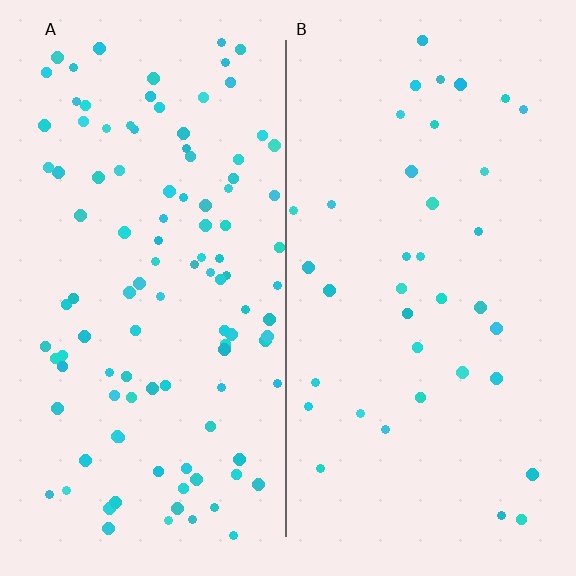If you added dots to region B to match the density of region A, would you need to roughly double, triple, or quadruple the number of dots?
Approximately triple.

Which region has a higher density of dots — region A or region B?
A (the left).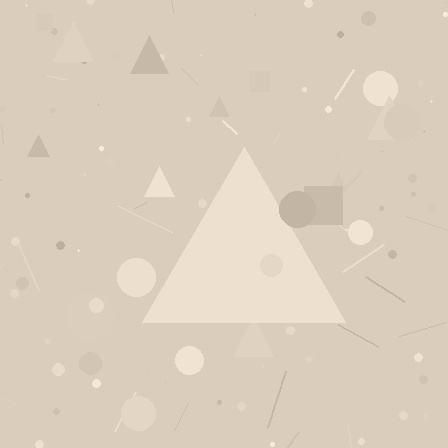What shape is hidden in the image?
A triangle is hidden in the image.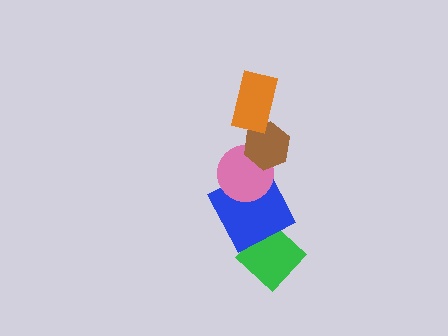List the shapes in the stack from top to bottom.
From top to bottom: the orange rectangle, the brown hexagon, the pink circle, the blue square, the green diamond.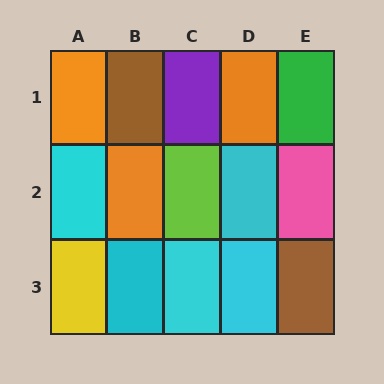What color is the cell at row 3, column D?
Cyan.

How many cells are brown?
2 cells are brown.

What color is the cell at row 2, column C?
Lime.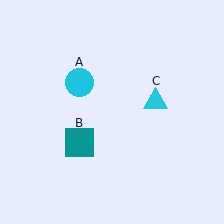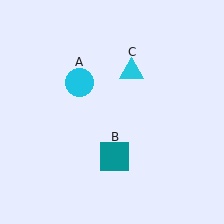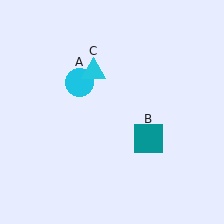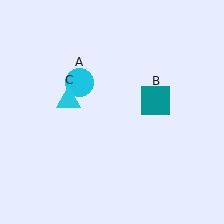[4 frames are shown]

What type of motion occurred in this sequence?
The teal square (object B), cyan triangle (object C) rotated counterclockwise around the center of the scene.